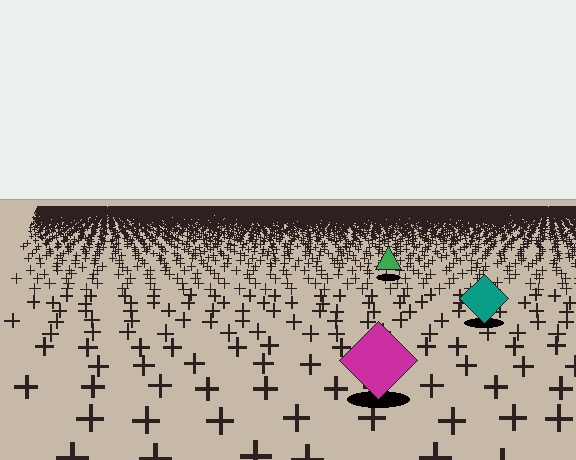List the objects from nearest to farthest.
From nearest to farthest: the magenta diamond, the teal diamond, the green triangle.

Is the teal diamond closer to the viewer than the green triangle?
Yes. The teal diamond is closer — you can tell from the texture gradient: the ground texture is coarser near it.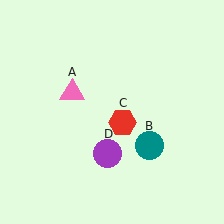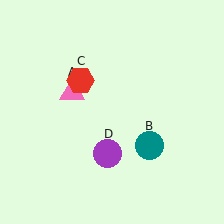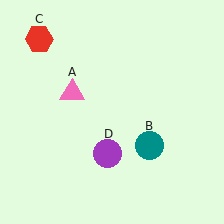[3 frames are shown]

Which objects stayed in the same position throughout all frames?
Pink triangle (object A) and teal circle (object B) and purple circle (object D) remained stationary.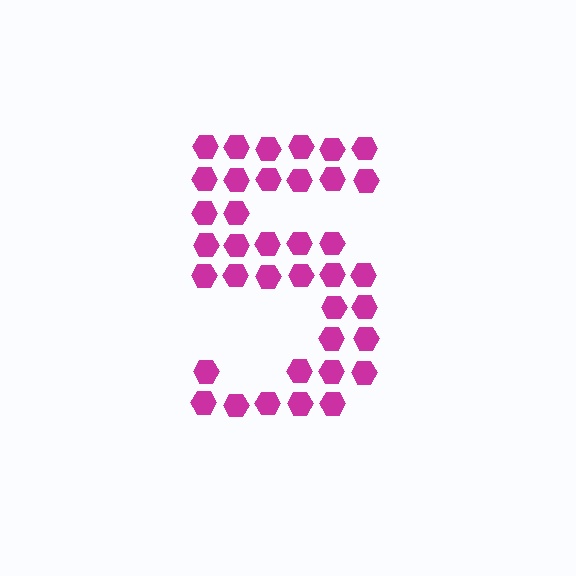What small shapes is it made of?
It is made of small hexagons.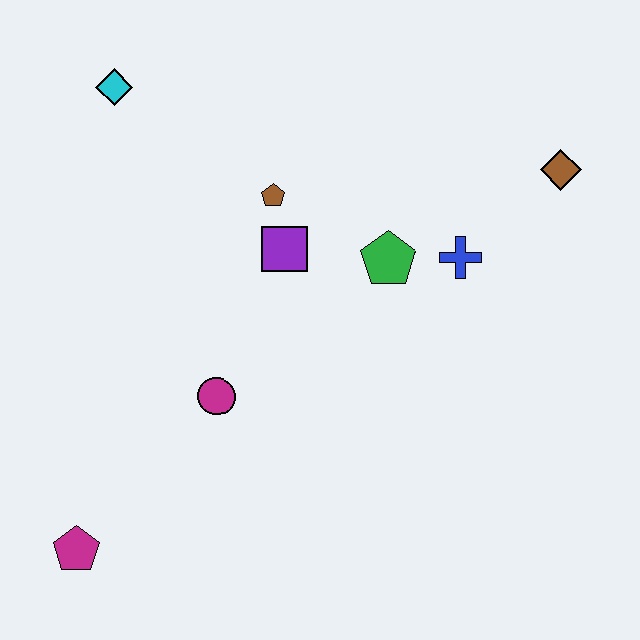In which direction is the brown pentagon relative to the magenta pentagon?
The brown pentagon is above the magenta pentagon.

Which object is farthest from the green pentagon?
The magenta pentagon is farthest from the green pentagon.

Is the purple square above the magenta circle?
Yes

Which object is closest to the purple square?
The brown pentagon is closest to the purple square.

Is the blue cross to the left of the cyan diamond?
No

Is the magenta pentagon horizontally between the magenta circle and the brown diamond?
No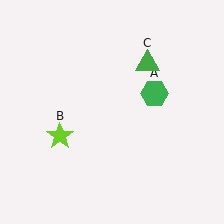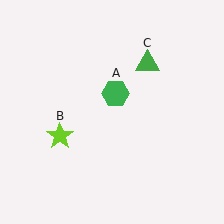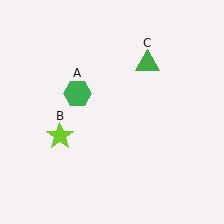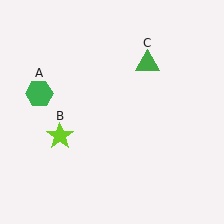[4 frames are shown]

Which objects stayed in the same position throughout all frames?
Lime star (object B) and green triangle (object C) remained stationary.